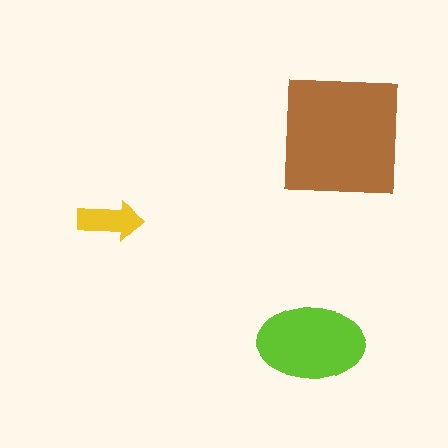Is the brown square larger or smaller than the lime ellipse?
Larger.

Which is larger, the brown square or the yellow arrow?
The brown square.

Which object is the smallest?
The yellow arrow.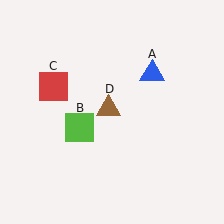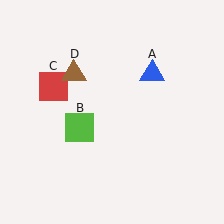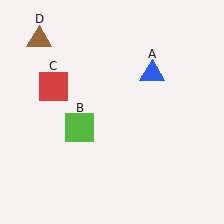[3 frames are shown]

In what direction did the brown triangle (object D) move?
The brown triangle (object D) moved up and to the left.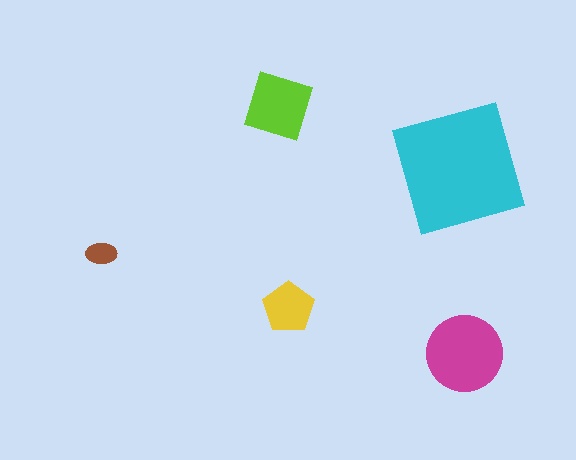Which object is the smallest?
The brown ellipse.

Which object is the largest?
The cyan square.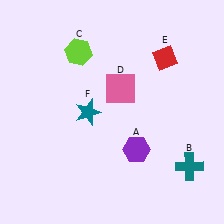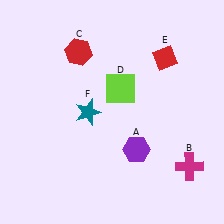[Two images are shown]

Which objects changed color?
B changed from teal to magenta. C changed from lime to red. D changed from pink to lime.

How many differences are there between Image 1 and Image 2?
There are 3 differences between the two images.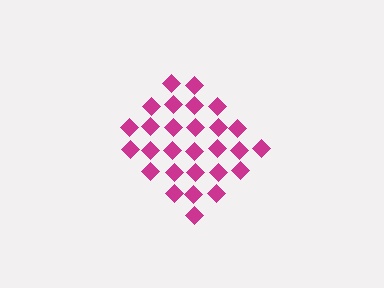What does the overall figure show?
The overall figure shows a diamond.